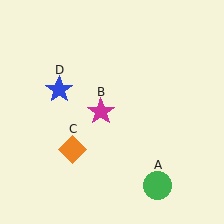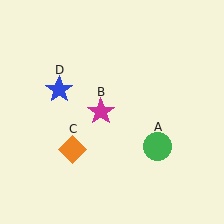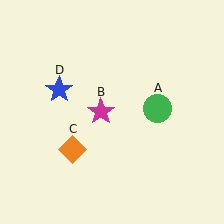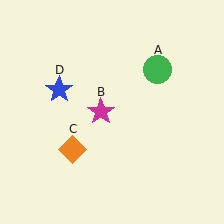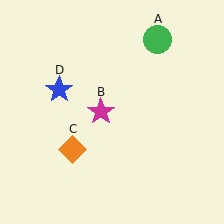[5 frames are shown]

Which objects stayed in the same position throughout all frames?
Magenta star (object B) and orange diamond (object C) and blue star (object D) remained stationary.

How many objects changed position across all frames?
1 object changed position: green circle (object A).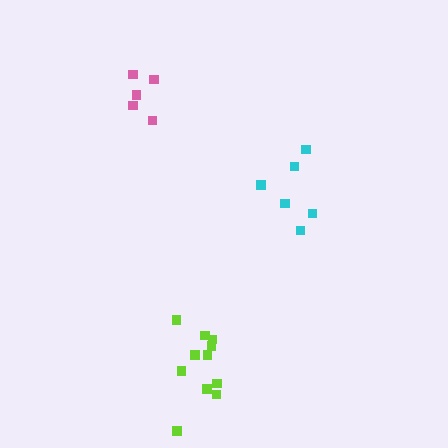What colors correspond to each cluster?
The clusters are colored: pink, cyan, lime.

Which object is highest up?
The pink cluster is topmost.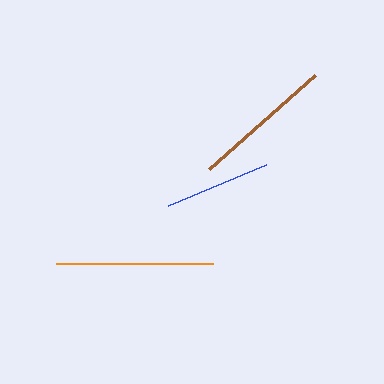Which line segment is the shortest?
The blue line is the shortest at approximately 106 pixels.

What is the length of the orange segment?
The orange segment is approximately 157 pixels long.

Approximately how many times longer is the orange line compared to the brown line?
The orange line is approximately 1.1 times the length of the brown line.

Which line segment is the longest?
The orange line is the longest at approximately 157 pixels.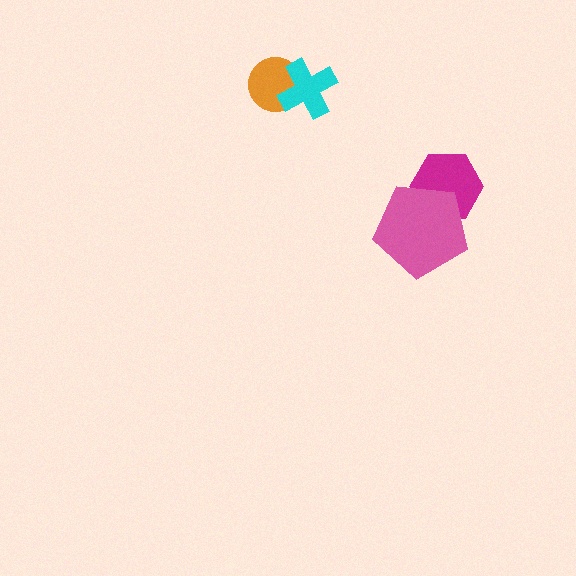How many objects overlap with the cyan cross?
1 object overlaps with the cyan cross.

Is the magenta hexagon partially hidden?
Yes, it is partially covered by another shape.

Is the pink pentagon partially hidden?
No, no other shape covers it.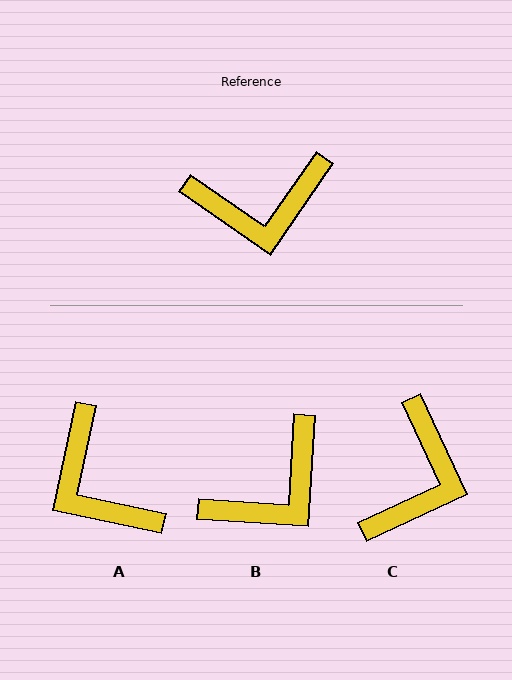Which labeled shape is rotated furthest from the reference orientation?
A, about 67 degrees away.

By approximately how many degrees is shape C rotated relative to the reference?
Approximately 60 degrees counter-clockwise.